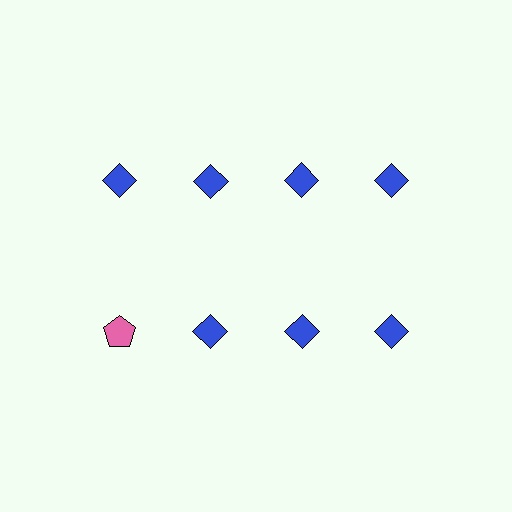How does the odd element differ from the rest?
It differs in both color (pink instead of blue) and shape (pentagon instead of diamond).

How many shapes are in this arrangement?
There are 8 shapes arranged in a grid pattern.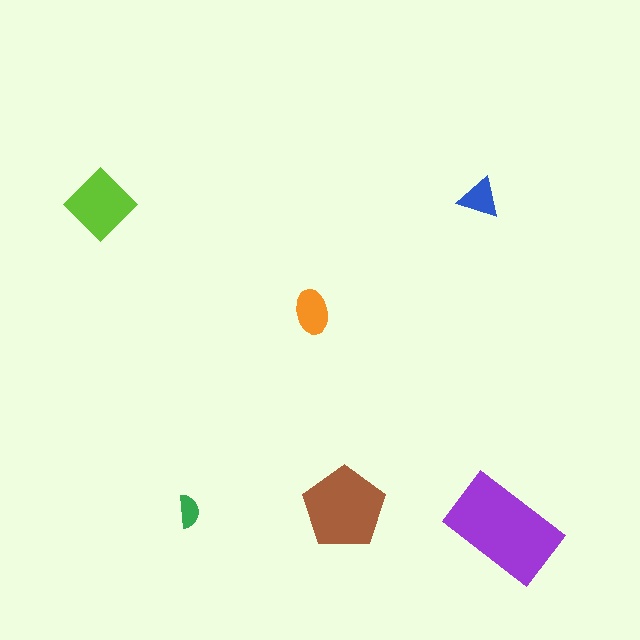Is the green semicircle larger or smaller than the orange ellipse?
Smaller.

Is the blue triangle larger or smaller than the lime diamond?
Smaller.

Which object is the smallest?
The green semicircle.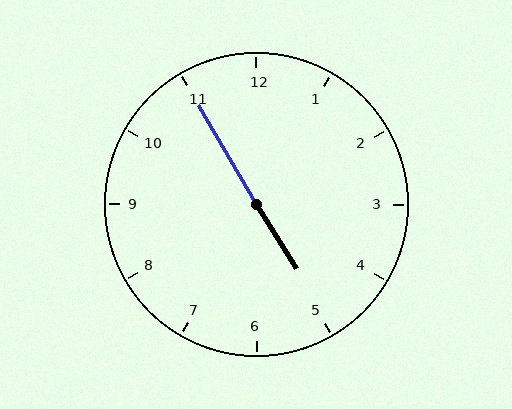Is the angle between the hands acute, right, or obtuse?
It is obtuse.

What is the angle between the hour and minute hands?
Approximately 178 degrees.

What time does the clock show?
4:55.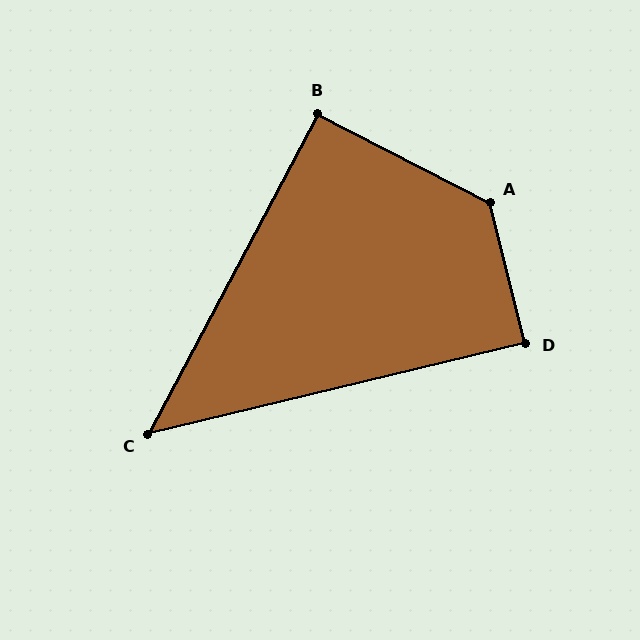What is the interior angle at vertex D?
Approximately 90 degrees (approximately right).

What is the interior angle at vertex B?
Approximately 90 degrees (approximately right).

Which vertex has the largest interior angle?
A, at approximately 131 degrees.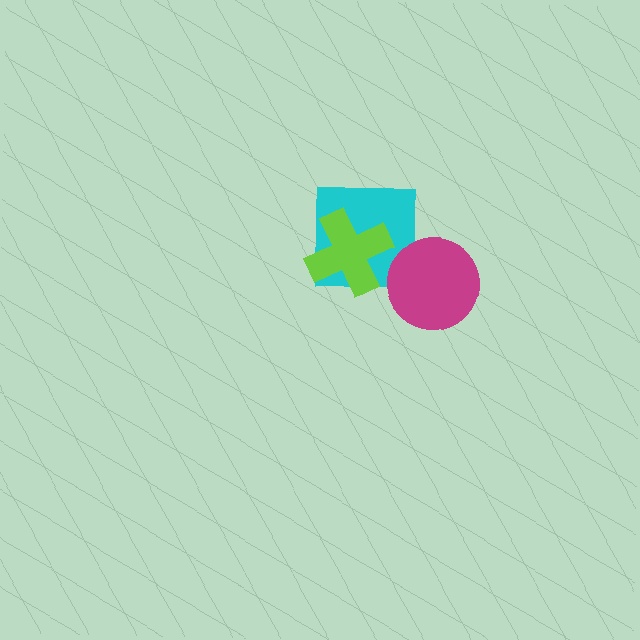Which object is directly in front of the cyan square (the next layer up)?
The lime cross is directly in front of the cyan square.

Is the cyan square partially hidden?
Yes, it is partially covered by another shape.